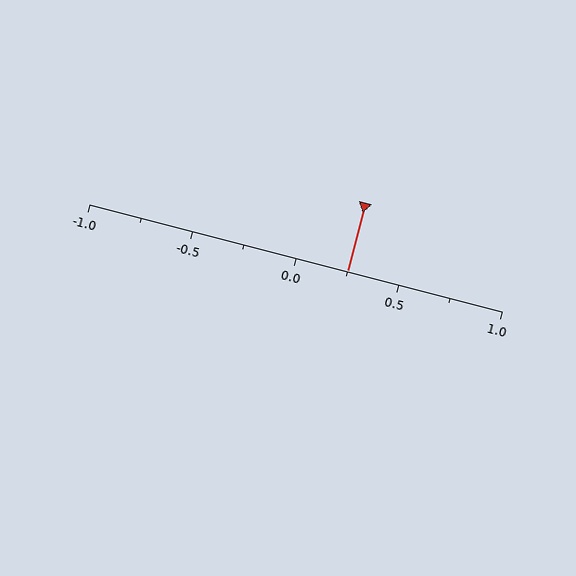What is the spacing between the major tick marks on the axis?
The major ticks are spaced 0.5 apart.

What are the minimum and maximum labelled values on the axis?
The axis runs from -1.0 to 1.0.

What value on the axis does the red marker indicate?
The marker indicates approximately 0.25.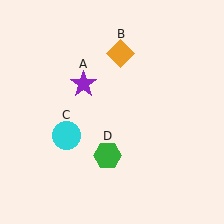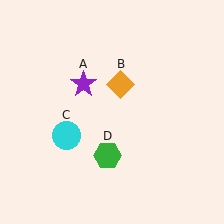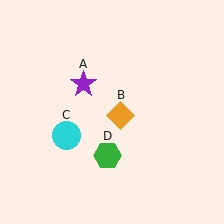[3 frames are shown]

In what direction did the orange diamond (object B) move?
The orange diamond (object B) moved down.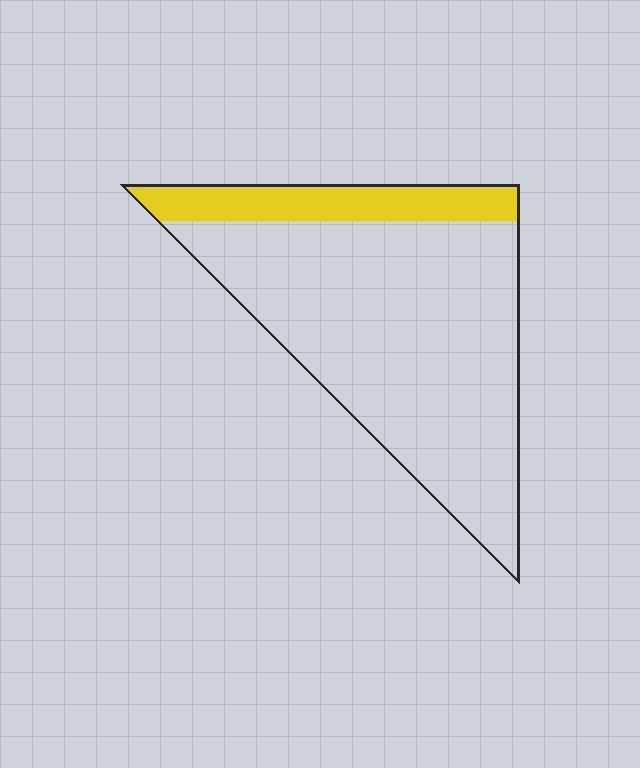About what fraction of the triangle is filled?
About one sixth (1/6).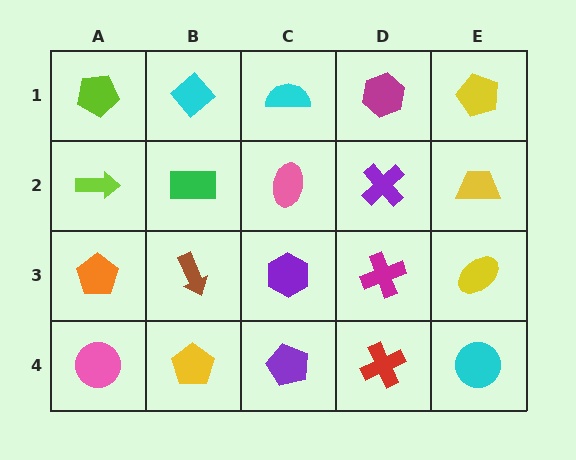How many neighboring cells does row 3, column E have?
3.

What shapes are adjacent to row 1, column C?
A pink ellipse (row 2, column C), a cyan diamond (row 1, column B), a magenta hexagon (row 1, column D).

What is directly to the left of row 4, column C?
A yellow pentagon.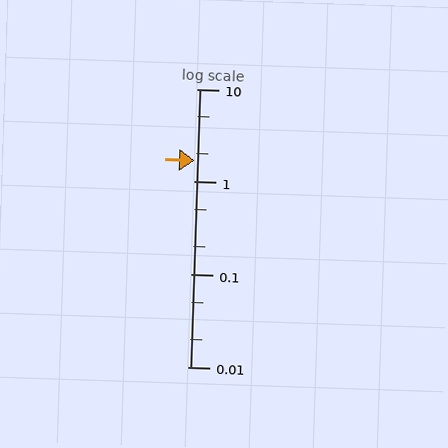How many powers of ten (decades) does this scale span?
The scale spans 3 decades, from 0.01 to 10.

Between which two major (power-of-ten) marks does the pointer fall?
The pointer is between 1 and 10.